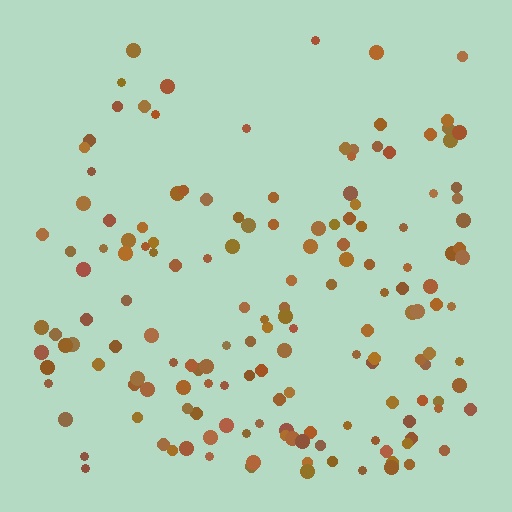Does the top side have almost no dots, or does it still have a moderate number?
Still a moderate number, just noticeably fewer than the bottom.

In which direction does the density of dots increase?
From top to bottom, with the bottom side densest.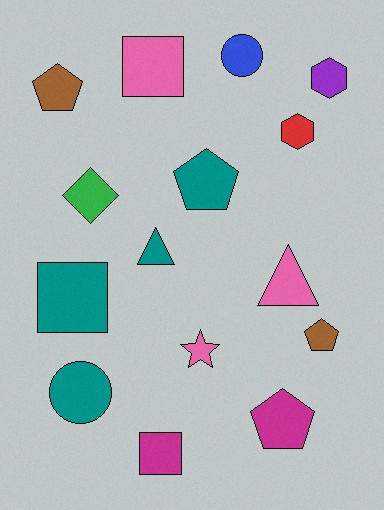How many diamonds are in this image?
There is 1 diamond.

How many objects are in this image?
There are 15 objects.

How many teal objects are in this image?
There are 4 teal objects.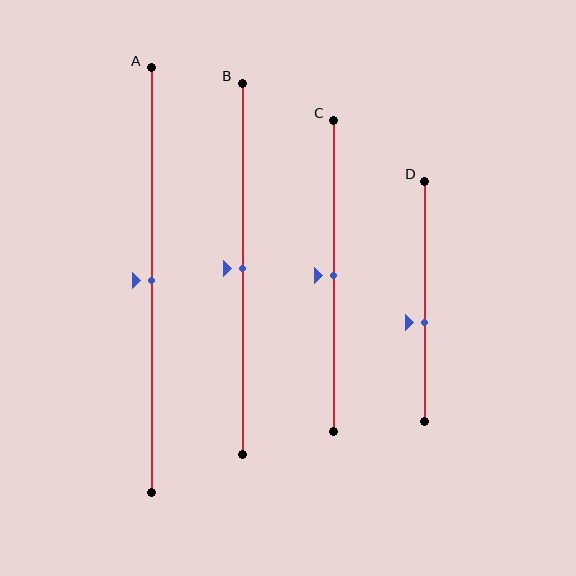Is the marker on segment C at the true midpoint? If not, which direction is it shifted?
Yes, the marker on segment C is at the true midpoint.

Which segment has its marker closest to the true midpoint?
Segment A has its marker closest to the true midpoint.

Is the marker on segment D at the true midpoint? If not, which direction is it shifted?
No, the marker on segment D is shifted downward by about 9% of the segment length.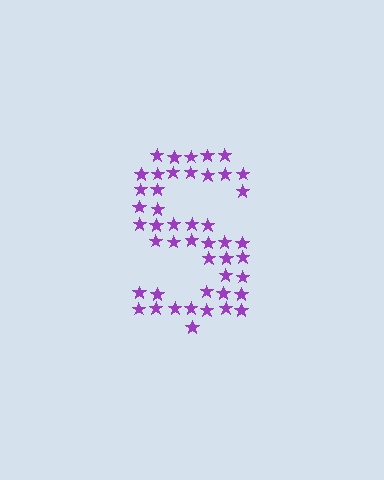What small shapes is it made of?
It is made of small stars.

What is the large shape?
The large shape is the letter S.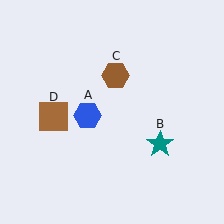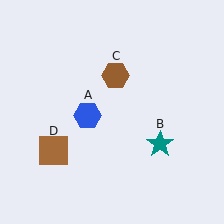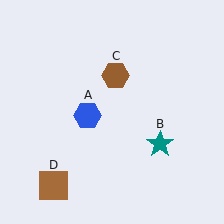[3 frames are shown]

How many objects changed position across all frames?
1 object changed position: brown square (object D).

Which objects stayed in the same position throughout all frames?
Blue hexagon (object A) and teal star (object B) and brown hexagon (object C) remained stationary.